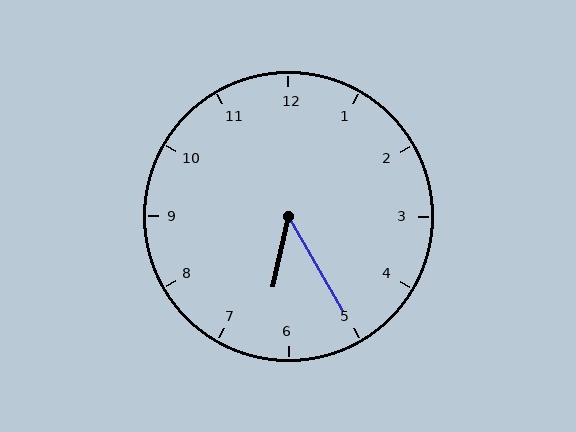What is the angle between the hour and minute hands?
Approximately 42 degrees.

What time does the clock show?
6:25.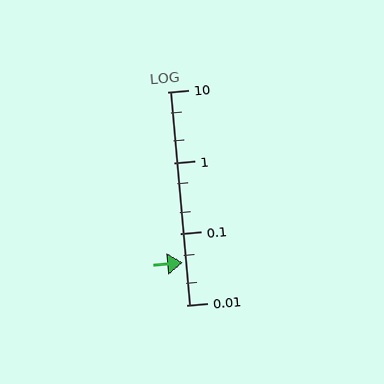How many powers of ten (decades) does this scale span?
The scale spans 3 decades, from 0.01 to 10.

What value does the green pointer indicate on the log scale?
The pointer indicates approximately 0.039.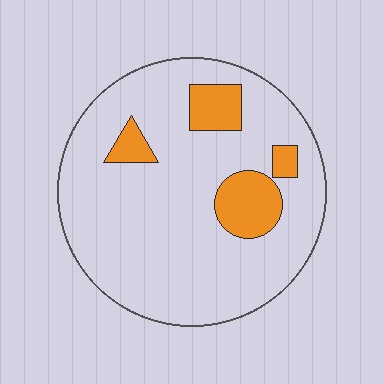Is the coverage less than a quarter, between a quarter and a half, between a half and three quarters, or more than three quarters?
Less than a quarter.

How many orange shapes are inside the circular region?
4.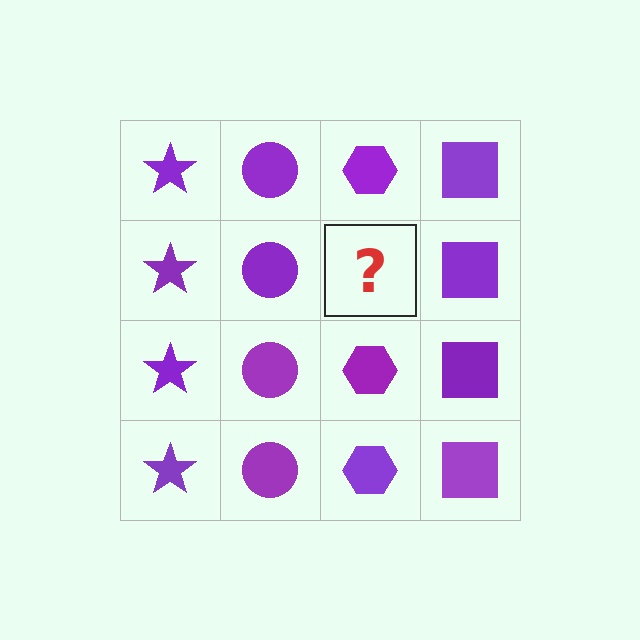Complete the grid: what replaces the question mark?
The question mark should be replaced with a purple hexagon.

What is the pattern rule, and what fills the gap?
The rule is that each column has a consistent shape. The gap should be filled with a purple hexagon.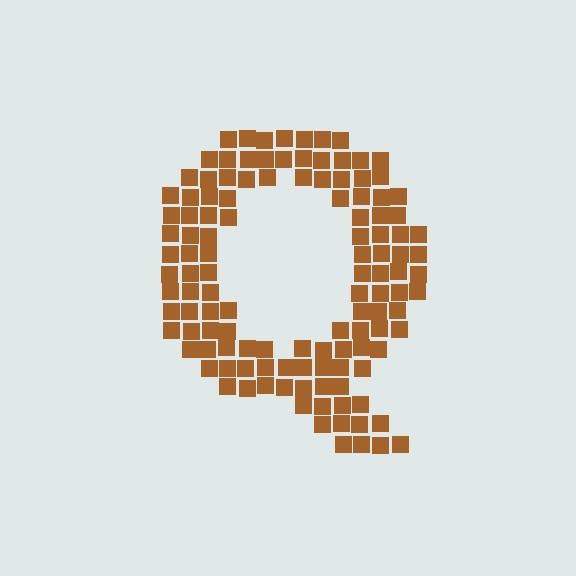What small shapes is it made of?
It is made of small squares.